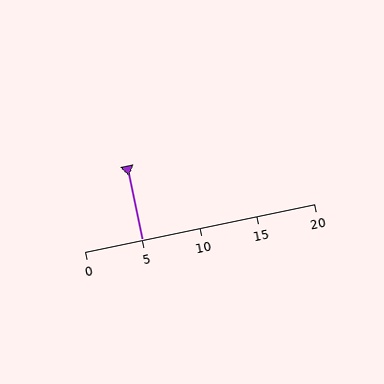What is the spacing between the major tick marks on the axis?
The major ticks are spaced 5 apart.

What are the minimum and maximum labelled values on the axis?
The axis runs from 0 to 20.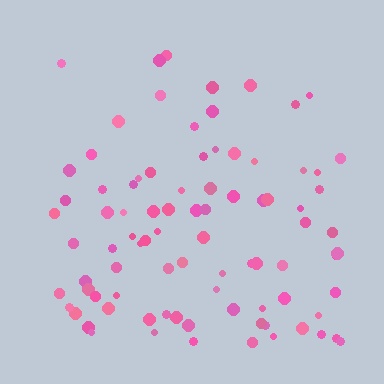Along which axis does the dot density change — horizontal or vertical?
Vertical.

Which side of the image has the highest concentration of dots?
The bottom.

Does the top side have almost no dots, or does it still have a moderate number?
Still a moderate number, just noticeably fewer than the bottom.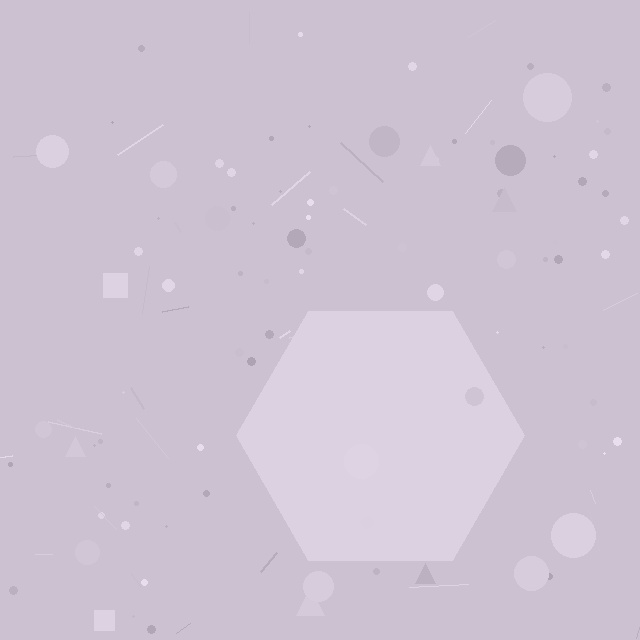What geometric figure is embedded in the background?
A hexagon is embedded in the background.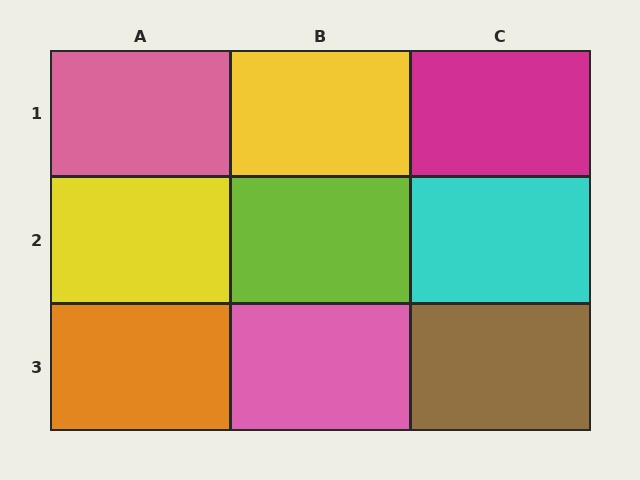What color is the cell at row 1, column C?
Magenta.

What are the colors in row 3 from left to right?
Orange, pink, brown.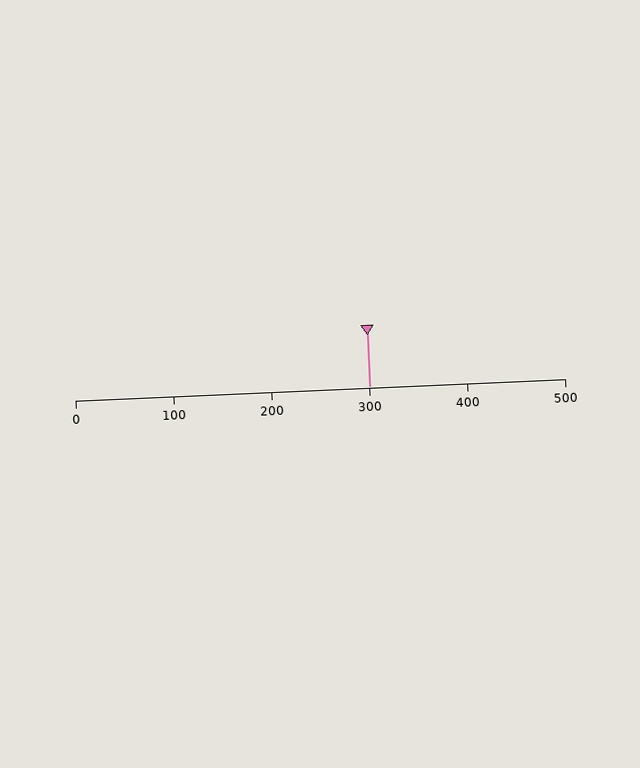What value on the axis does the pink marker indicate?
The marker indicates approximately 300.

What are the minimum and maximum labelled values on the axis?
The axis runs from 0 to 500.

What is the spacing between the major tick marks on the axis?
The major ticks are spaced 100 apart.